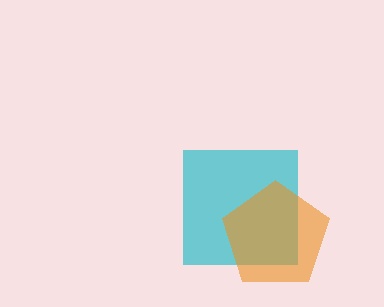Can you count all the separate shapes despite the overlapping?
Yes, there are 2 separate shapes.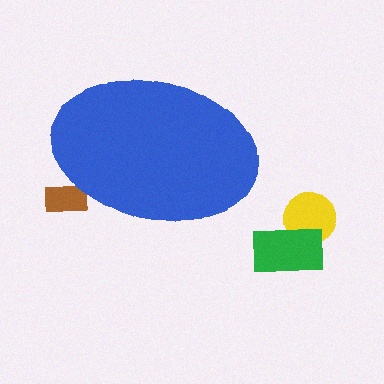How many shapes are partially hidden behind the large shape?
1 shape is partially hidden.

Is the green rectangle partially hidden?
No, the green rectangle is fully visible.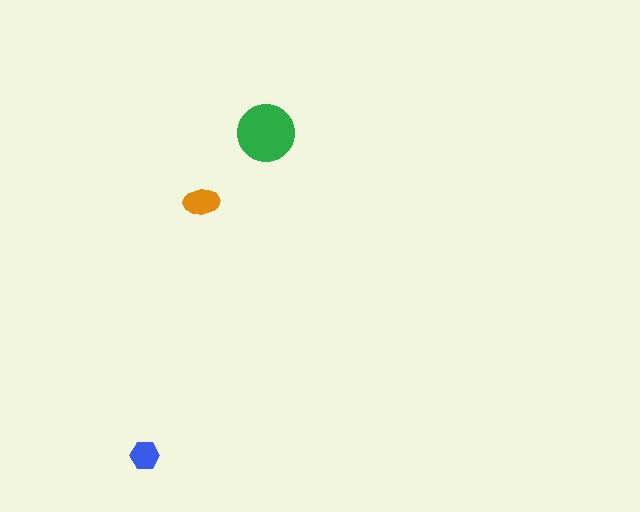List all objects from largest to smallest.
The green circle, the orange ellipse, the blue hexagon.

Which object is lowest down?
The blue hexagon is bottommost.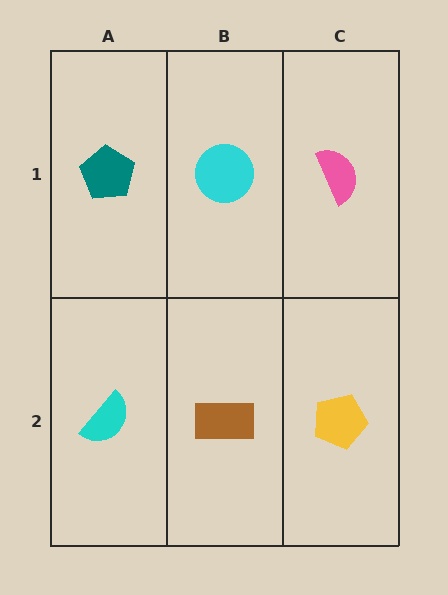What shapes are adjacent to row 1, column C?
A yellow pentagon (row 2, column C), a cyan circle (row 1, column B).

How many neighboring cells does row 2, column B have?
3.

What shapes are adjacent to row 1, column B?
A brown rectangle (row 2, column B), a teal pentagon (row 1, column A), a pink semicircle (row 1, column C).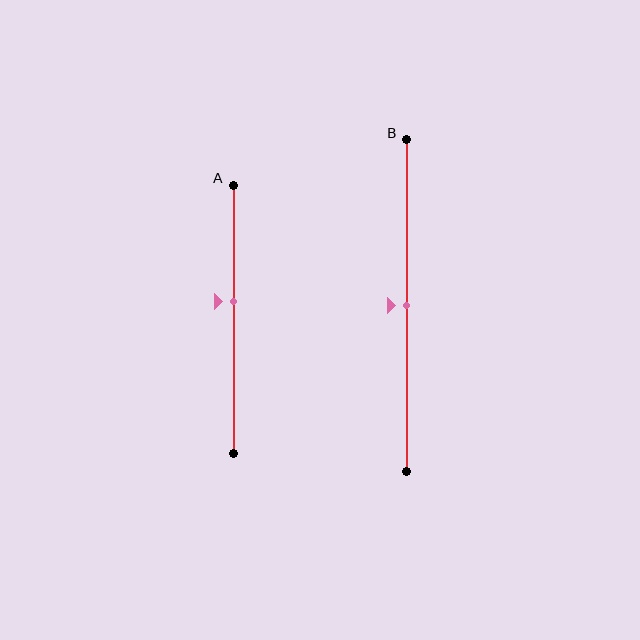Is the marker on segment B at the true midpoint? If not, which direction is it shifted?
Yes, the marker on segment B is at the true midpoint.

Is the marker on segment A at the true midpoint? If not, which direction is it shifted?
No, the marker on segment A is shifted upward by about 7% of the segment length.